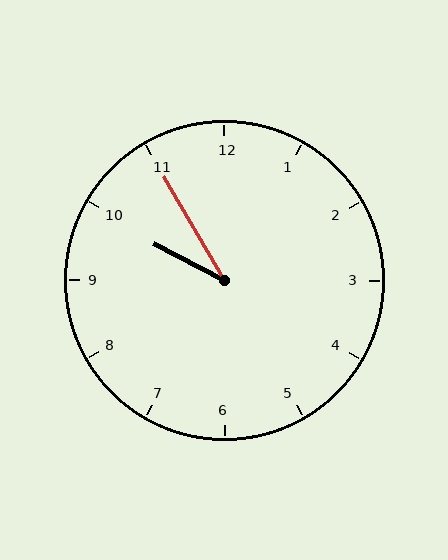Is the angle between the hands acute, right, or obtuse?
It is acute.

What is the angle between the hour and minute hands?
Approximately 32 degrees.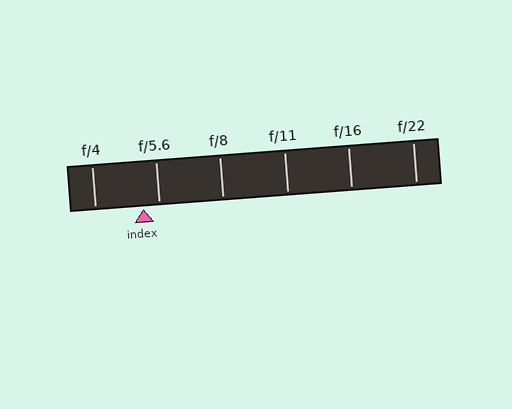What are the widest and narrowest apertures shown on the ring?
The widest aperture shown is f/4 and the narrowest is f/22.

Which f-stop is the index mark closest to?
The index mark is closest to f/5.6.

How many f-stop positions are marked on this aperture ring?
There are 6 f-stop positions marked.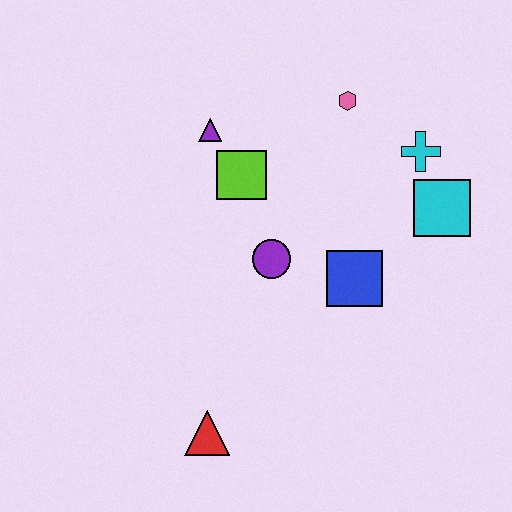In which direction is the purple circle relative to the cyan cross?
The purple circle is to the left of the cyan cross.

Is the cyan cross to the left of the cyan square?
Yes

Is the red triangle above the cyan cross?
No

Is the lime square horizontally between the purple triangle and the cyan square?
Yes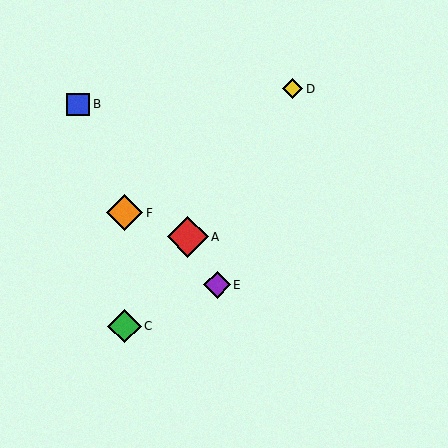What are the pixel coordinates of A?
Object A is at (188, 237).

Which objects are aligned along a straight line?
Objects A, C, D are aligned along a straight line.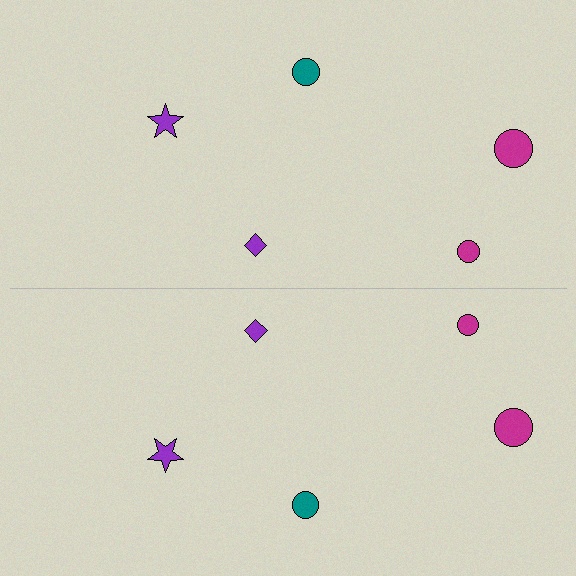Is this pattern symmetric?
Yes, this pattern has bilateral (reflection) symmetry.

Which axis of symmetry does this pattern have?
The pattern has a horizontal axis of symmetry running through the center of the image.